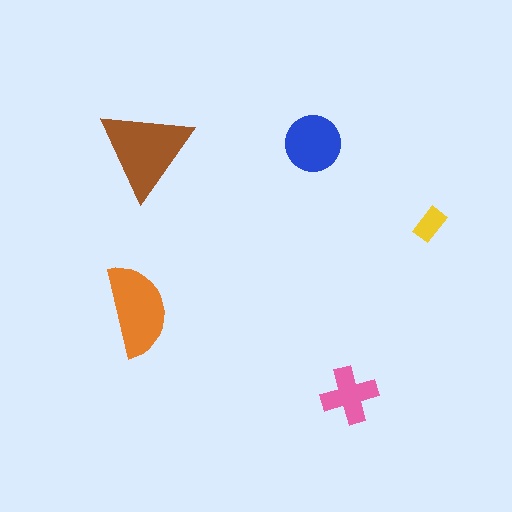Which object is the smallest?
The yellow rectangle.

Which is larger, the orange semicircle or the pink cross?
The orange semicircle.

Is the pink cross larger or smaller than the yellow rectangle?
Larger.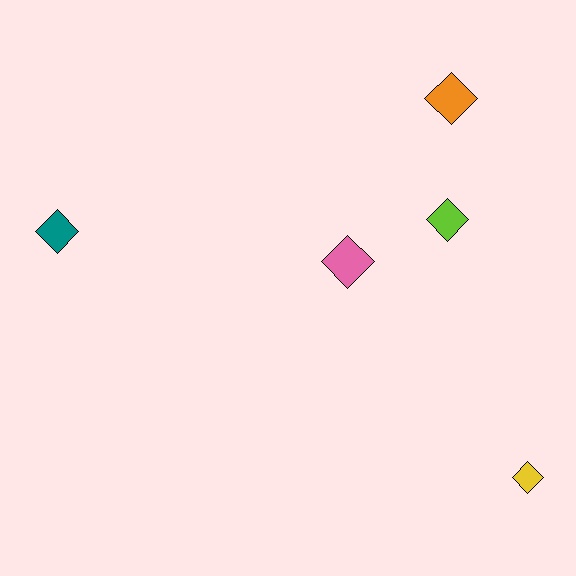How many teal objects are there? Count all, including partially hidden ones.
There is 1 teal object.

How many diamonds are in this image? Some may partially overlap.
There are 5 diamonds.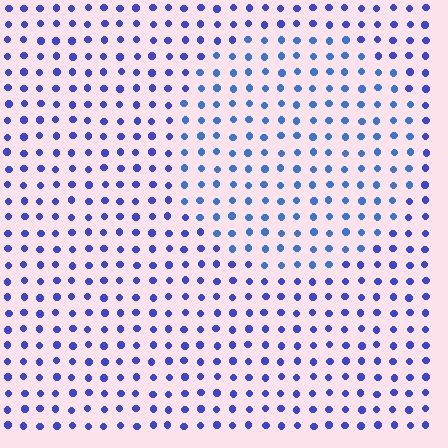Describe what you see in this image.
The image is filled with small blue elements in a uniform arrangement. A circle-shaped region is visible where the elements are tinted to a slightly different hue, forming a subtle color boundary.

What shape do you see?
I see a circle.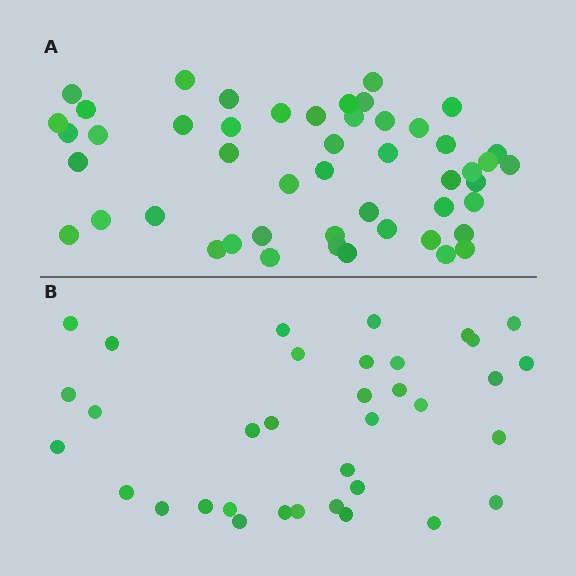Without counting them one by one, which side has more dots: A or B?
Region A (the top region) has more dots.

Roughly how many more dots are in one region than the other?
Region A has approximately 15 more dots than region B.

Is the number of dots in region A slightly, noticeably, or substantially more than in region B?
Region A has noticeably more, but not dramatically so. The ratio is roughly 1.4 to 1.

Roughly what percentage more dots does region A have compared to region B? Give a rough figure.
About 40% more.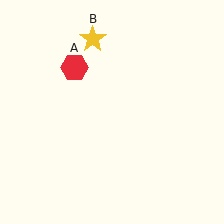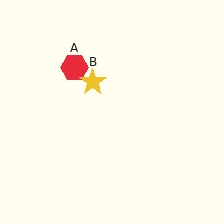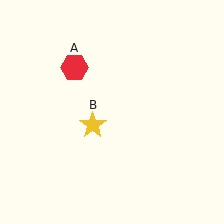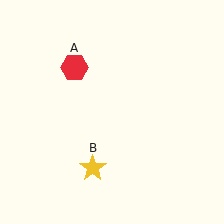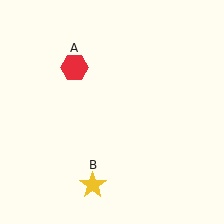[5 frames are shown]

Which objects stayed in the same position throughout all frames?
Red hexagon (object A) remained stationary.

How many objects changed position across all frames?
1 object changed position: yellow star (object B).